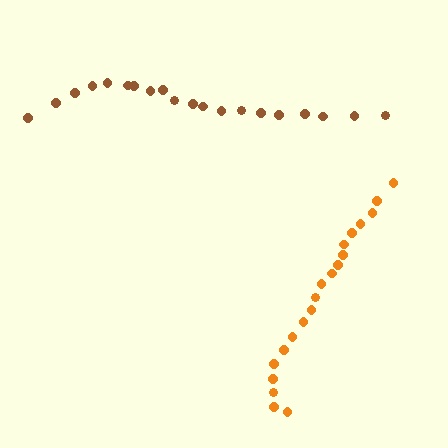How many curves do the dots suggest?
There are 2 distinct paths.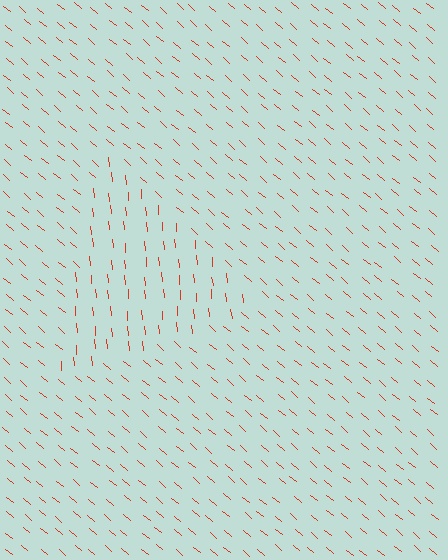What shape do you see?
I see a triangle.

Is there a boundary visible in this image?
Yes, there is a texture boundary formed by a change in line orientation.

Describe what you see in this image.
The image is filled with small red line segments. A triangle region in the image has lines oriented differently from the surrounding lines, creating a visible texture boundary.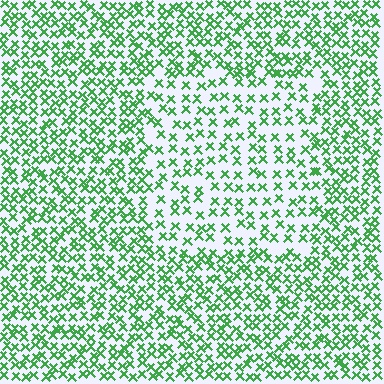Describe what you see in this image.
The image contains small green elements arranged at two different densities. A rectangle-shaped region is visible where the elements are less densely packed than the surrounding area.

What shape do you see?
I see a rectangle.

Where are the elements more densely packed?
The elements are more densely packed outside the rectangle boundary.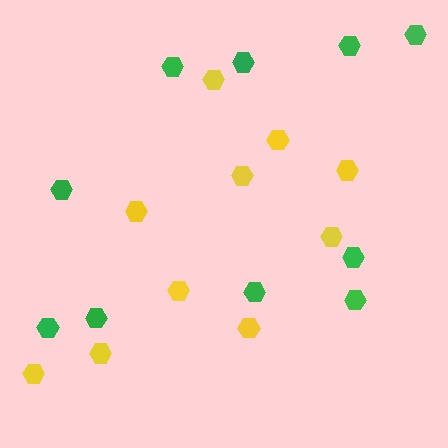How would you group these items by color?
There are 2 groups: one group of green hexagons (10) and one group of yellow hexagons (10).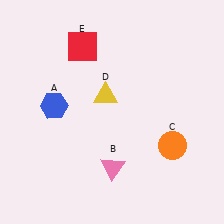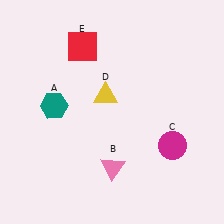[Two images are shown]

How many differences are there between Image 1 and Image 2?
There are 2 differences between the two images.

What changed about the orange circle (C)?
In Image 1, C is orange. In Image 2, it changed to magenta.